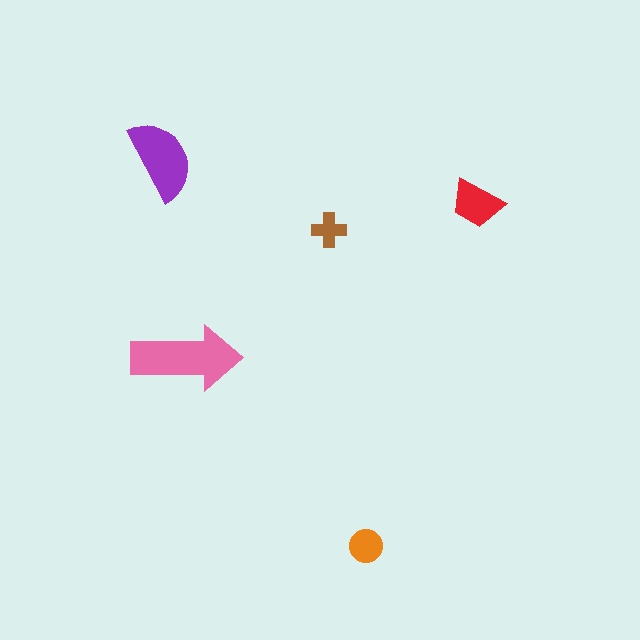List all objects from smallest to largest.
The brown cross, the orange circle, the red trapezoid, the purple semicircle, the pink arrow.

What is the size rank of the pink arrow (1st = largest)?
1st.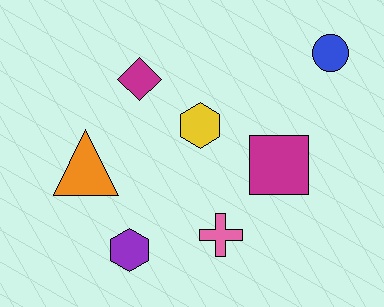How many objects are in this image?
There are 7 objects.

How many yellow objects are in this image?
There is 1 yellow object.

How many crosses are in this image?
There is 1 cross.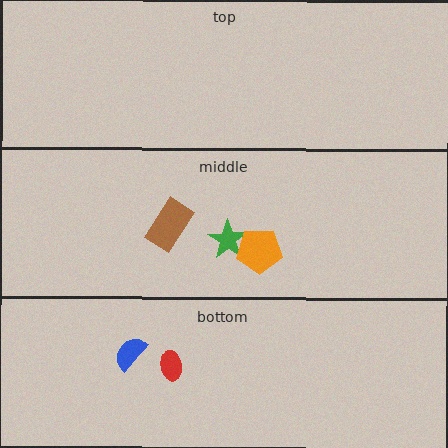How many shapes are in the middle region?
3.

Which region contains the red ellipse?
The bottom region.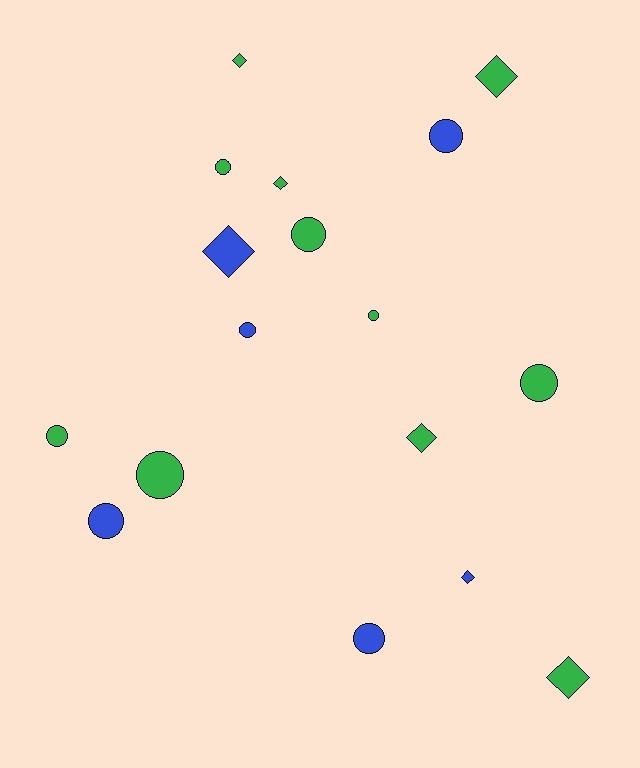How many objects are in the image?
There are 17 objects.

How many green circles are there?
There are 6 green circles.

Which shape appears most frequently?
Circle, with 10 objects.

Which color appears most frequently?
Green, with 11 objects.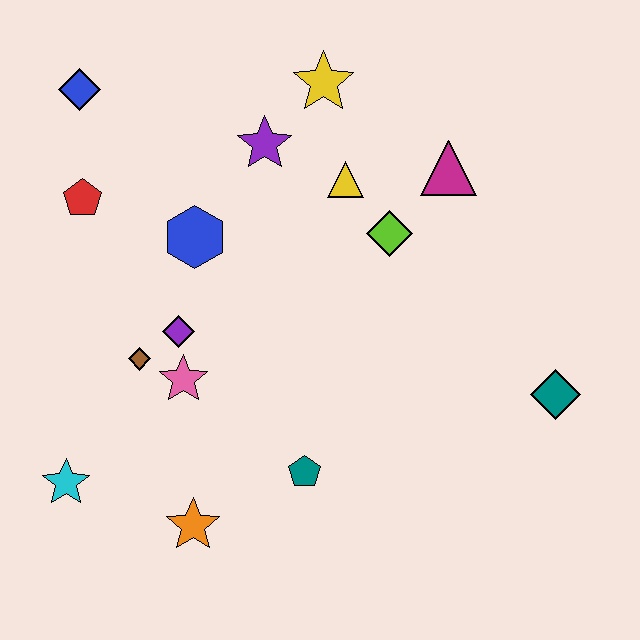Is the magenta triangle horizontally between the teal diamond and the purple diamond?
Yes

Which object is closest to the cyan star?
The orange star is closest to the cyan star.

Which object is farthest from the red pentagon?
The teal diamond is farthest from the red pentagon.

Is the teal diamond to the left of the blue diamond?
No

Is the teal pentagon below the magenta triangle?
Yes